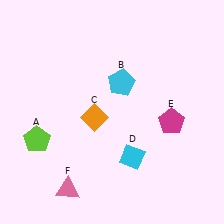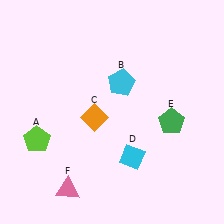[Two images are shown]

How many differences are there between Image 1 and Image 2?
There is 1 difference between the two images.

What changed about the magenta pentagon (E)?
In Image 1, E is magenta. In Image 2, it changed to green.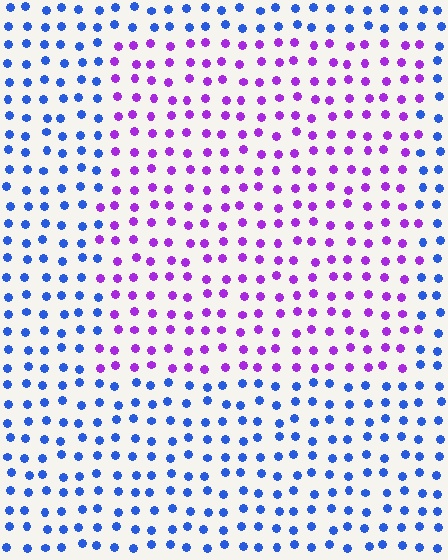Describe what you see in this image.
The image is filled with small blue elements in a uniform arrangement. A rectangle-shaped region is visible where the elements are tinted to a slightly different hue, forming a subtle color boundary.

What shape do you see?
I see a rectangle.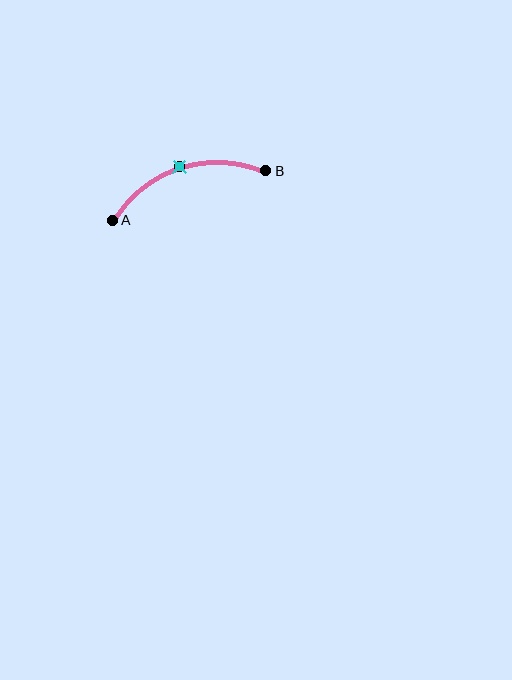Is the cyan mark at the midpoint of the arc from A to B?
Yes. The cyan mark lies on the arc at equal arc-length from both A and B — it is the arc midpoint.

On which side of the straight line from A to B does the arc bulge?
The arc bulges above the straight line connecting A and B.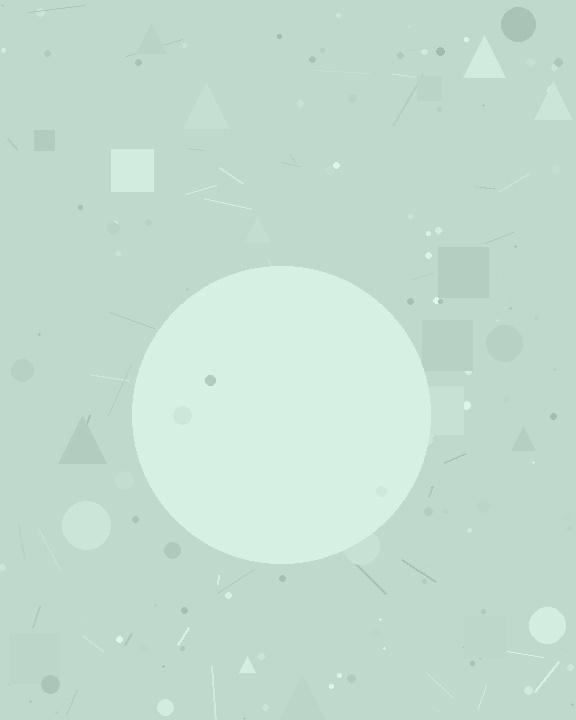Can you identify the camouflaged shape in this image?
The camouflaged shape is a circle.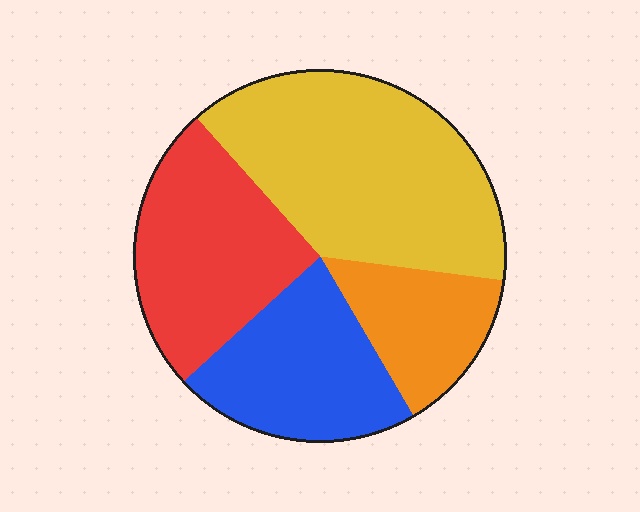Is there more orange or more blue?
Blue.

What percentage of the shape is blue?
Blue takes up about one fifth (1/5) of the shape.